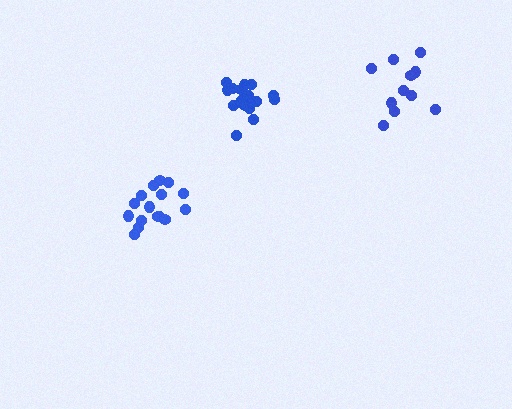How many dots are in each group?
Group 1: 16 dots, Group 2: 12 dots, Group 3: 18 dots (46 total).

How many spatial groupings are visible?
There are 3 spatial groupings.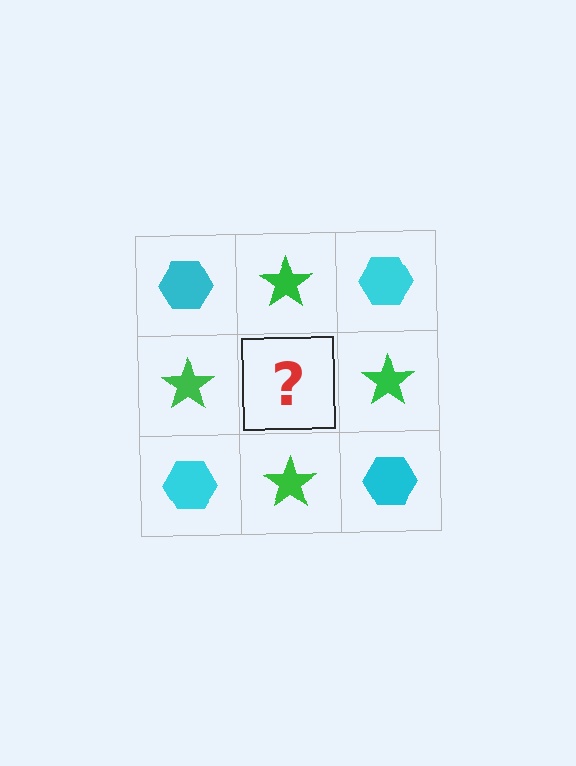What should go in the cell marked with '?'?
The missing cell should contain a cyan hexagon.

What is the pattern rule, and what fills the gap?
The rule is that it alternates cyan hexagon and green star in a checkerboard pattern. The gap should be filled with a cyan hexagon.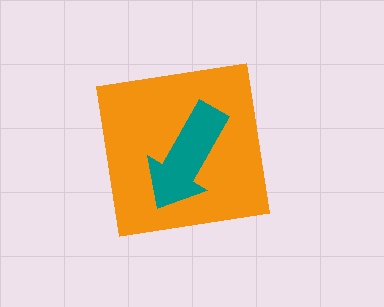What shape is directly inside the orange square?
The teal arrow.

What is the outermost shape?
The orange square.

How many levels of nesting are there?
2.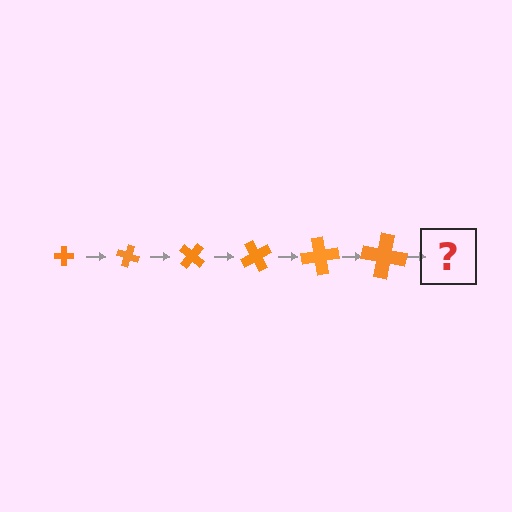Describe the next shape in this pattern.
It should be a cross, larger than the previous one and rotated 120 degrees from the start.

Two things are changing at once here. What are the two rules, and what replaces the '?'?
The two rules are that the cross grows larger each step and it rotates 20 degrees each step. The '?' should be a cross, larger than the previous one and rotated 120 degrees from the start.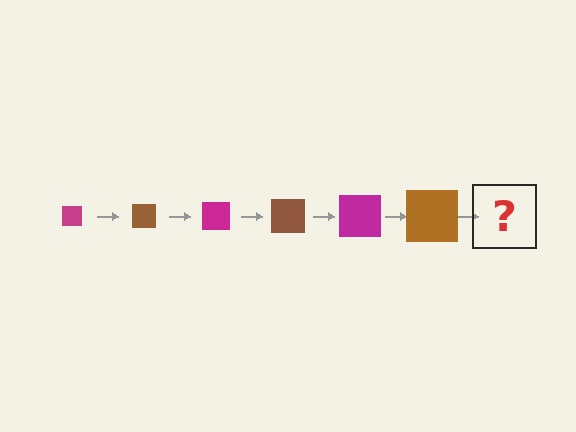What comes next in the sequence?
The next element should be a magenta square, larger than the previous one.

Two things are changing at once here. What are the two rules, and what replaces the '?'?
The two rules are that the square grows larger each step and the color cycles through magenta and brown. The '?' should be a magenta square, larger than the previous one.